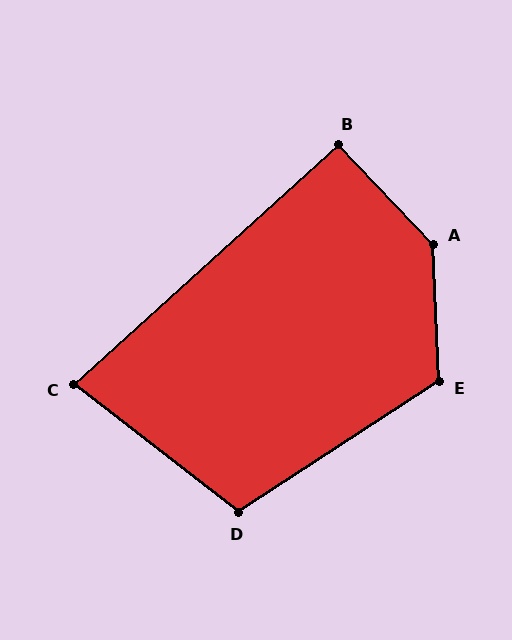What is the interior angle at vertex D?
Approximately 109 degrees (obtuse).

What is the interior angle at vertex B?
Approximately 92 degrees (approximately right).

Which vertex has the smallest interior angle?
C, at approximately 80 degrees.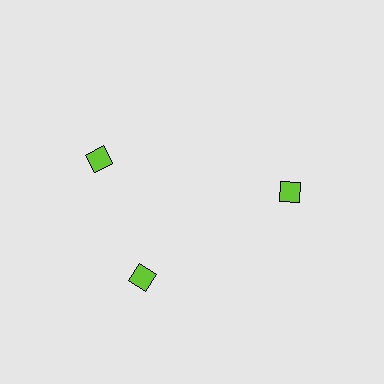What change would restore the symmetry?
The symmetry would be restored by rotating it back into even spacing with its neighbors so that all 3 diamonds sit at equal angles and equal distance from the center.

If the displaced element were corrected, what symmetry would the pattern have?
It would have 3-fold rotational symmetry — the pattern would map onto itself every 120 degrees.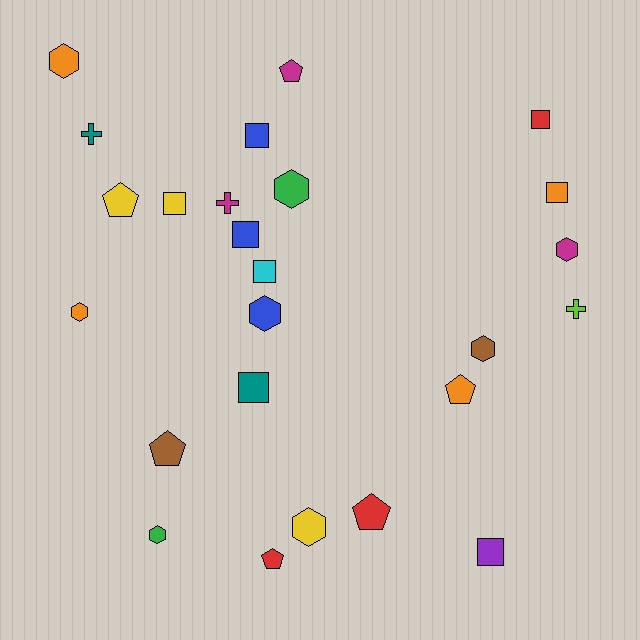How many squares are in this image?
There are 8 squares.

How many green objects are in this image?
There are 2 green objects.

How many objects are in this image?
There are 25 objects.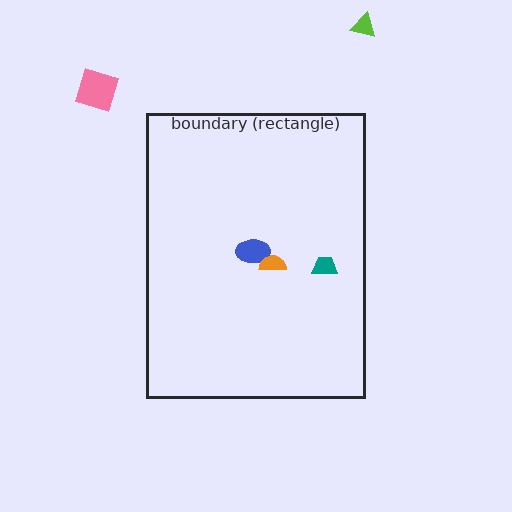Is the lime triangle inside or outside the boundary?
Outside.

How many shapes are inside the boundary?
3 inside, 2 outside.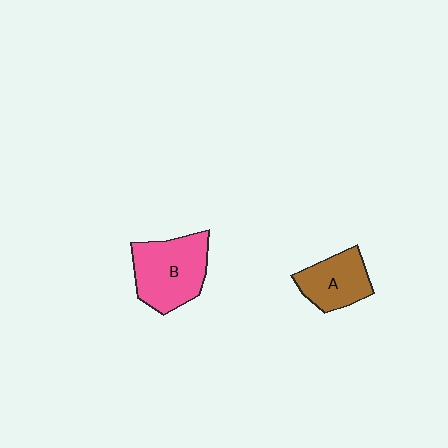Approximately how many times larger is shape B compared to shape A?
Approximately 1.4 times.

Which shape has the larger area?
Shape B (pink).